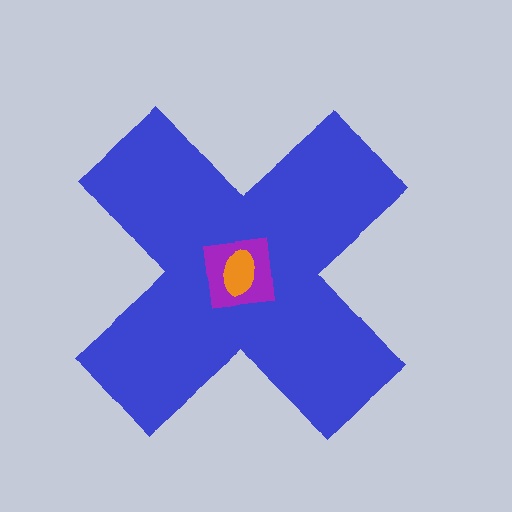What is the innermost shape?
The orange ellipse.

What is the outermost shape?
The blue cross.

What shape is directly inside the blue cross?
The purple square.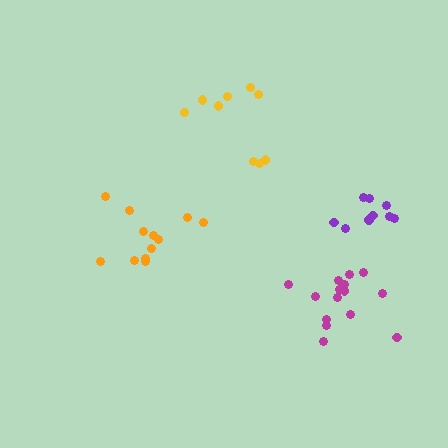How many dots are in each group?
Group 1: 15 dots, Group 2: 12 dots, Group 3: 9 dots, Group 4: 9 dots (45 total).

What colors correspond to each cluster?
The clusters are colored: magenta, orange, yellow, purple.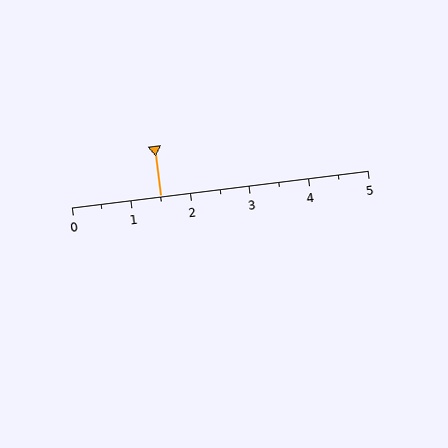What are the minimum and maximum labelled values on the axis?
The axis runs from 0 to 5.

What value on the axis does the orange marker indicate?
The marker indicates approximately 1.5.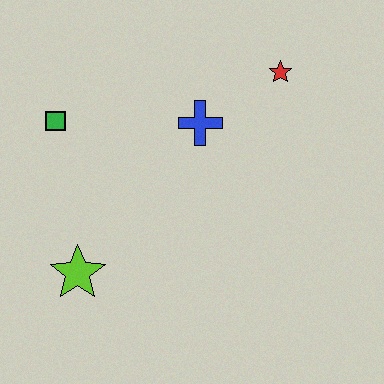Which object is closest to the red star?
The blue cross is closest to the red star.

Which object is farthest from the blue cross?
The lime star is farthest from the blue cross.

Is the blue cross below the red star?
Yes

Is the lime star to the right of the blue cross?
No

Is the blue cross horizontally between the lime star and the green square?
No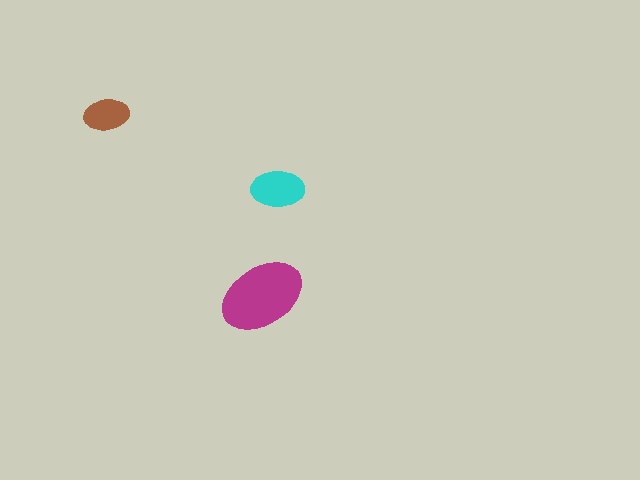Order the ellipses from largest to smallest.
the magenta one, the cyan one, the brown one.